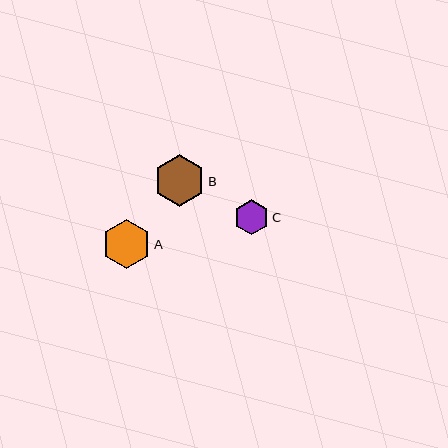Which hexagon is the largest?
Hexagon B is the largest with a size of approximately 51 pixels.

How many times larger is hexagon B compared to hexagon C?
Hexagon B is approximately 1.5 times the size of hexagon C.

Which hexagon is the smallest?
Hexagon C is the smallest with a size of approximately 35 pixels.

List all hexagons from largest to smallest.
From largest to smallest: B, A, C.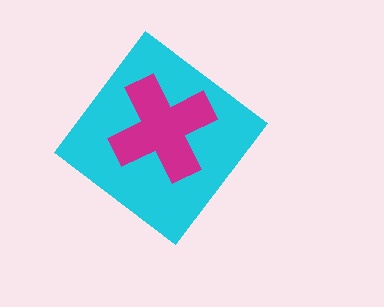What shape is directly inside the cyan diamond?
The magenta cross.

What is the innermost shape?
The magenta cross.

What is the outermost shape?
The cyan diamond.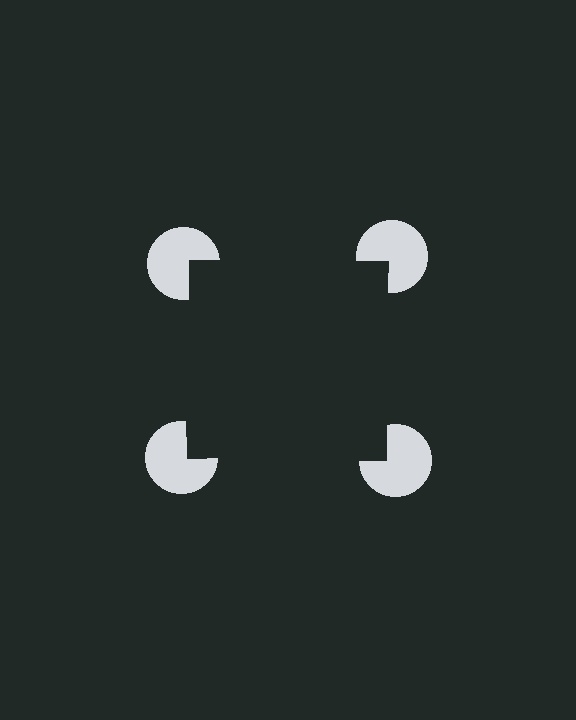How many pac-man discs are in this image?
There are 4 — one at each vertex of the illusory square.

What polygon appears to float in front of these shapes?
An illusory square — its edges are inferred from the aligned wedge cuts in the pac-man discs, not physically drawn.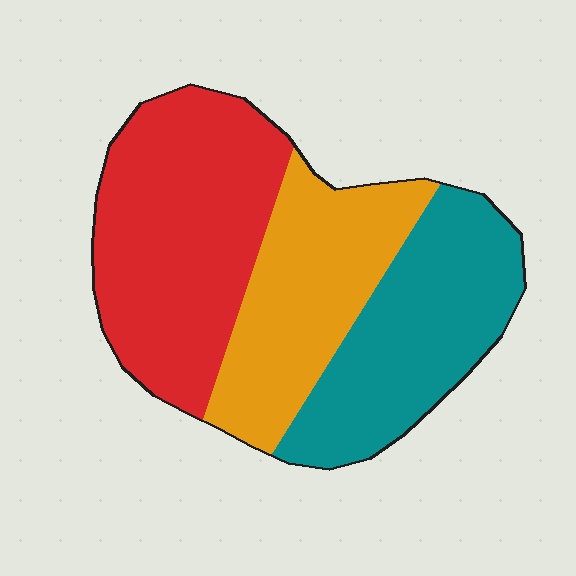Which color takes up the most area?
Red, at roughly 40%.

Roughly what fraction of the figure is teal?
Teal covers 31% of the figure.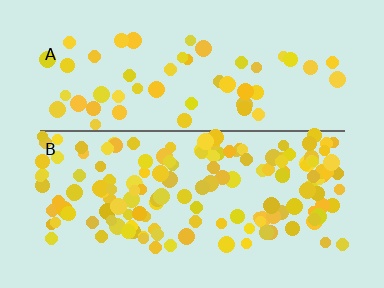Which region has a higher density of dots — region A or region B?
B (the bottom).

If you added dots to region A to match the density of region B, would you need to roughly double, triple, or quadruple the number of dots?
Approximately triple.